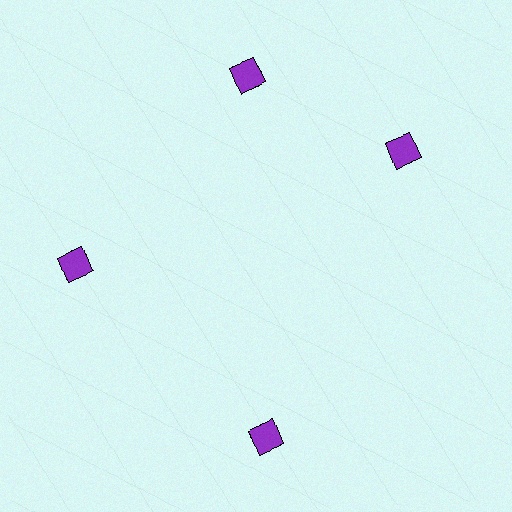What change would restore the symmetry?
The symmetry would be restored by rotating it back into even spacing with its neighbors so that all 4 diamonds sit at equal angles and equal distance from the center.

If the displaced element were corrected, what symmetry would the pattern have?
It would have 4-fold rotational symmetry — the pattern would map onto itself every 90 degrees.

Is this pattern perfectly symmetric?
No. The 4 purple diamonds are arranged in a ring, but one element near the 3 o'clock position is rotated out of alignment along the ring, breaking the 4-fold rotational symmetry.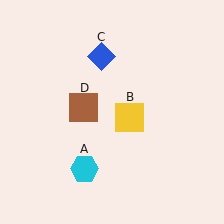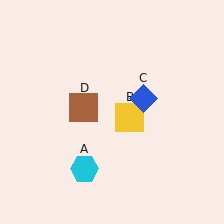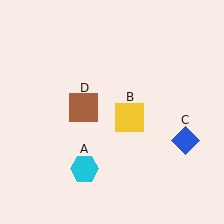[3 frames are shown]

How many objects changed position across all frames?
1 object changed position: blue diamond (object C).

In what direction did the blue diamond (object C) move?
The blue diamond (object C) moved down and to the right.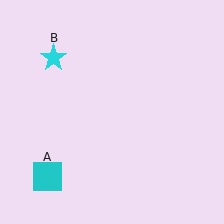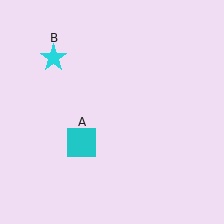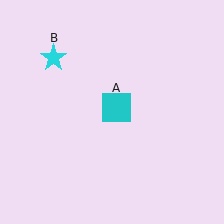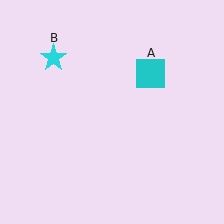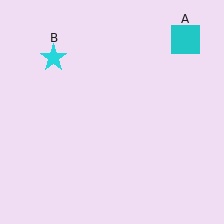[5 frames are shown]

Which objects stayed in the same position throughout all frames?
Cyan star (object B) remained stationary.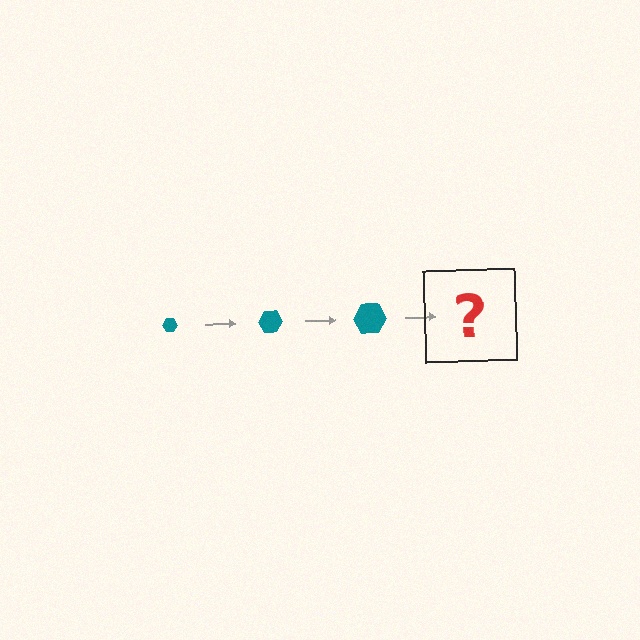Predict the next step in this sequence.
The next step is a teal hexagon, larger than the previous one.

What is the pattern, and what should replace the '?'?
The pattern is that the hexagon gets progressively larger each step. The '?' should be a teal hexagon, larger than the previous one.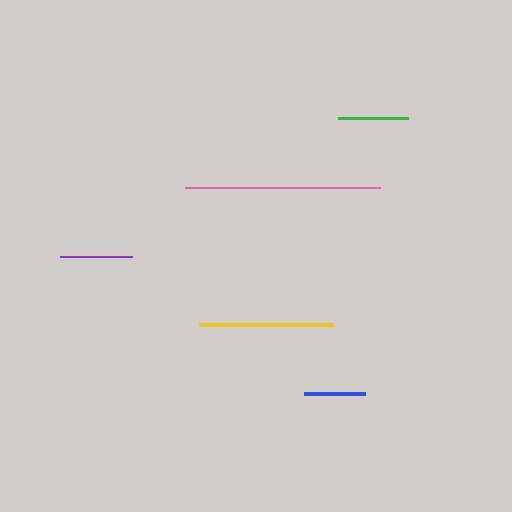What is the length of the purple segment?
The purple segment is approximately 72 pixels long.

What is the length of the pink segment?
The pink segment is approximately 196 pixels long.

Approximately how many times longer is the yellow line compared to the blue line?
The yellow line is approximately 2.2 times the length of the blue line.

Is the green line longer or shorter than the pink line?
The pink line is longer than the green line.